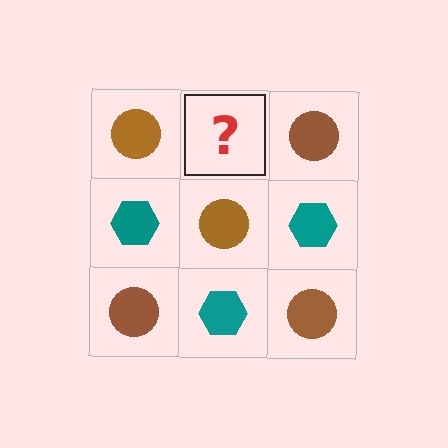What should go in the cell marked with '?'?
The missing cell should contain a teal hexagon.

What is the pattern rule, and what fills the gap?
The rule is that it alternates brown circle and teal hexagon in a checkerboard pattern. The gap should be filled with a teal hexagon.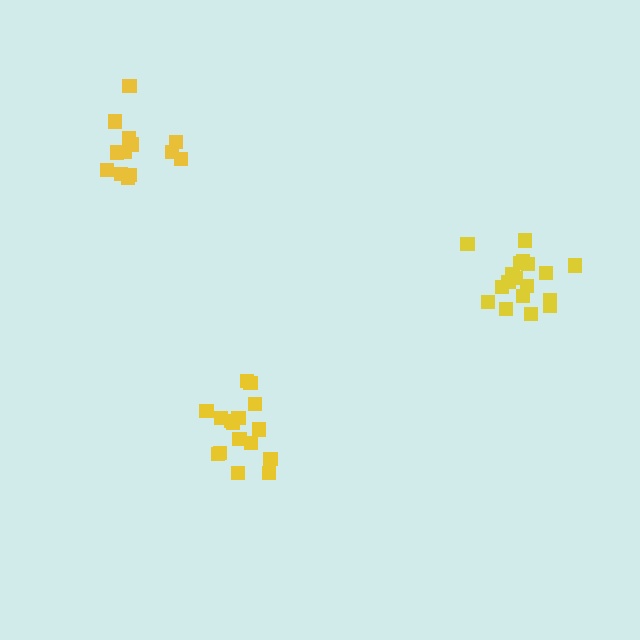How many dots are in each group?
Group 1: 16 dots, Group 2: 13 dots, Group 3: 19 dots (48 total).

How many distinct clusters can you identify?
There are 3 distinct clusters.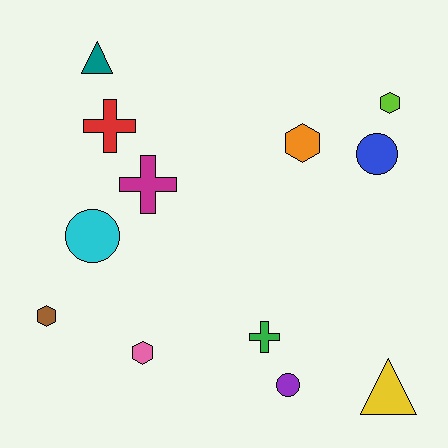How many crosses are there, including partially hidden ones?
There are 3 crosses.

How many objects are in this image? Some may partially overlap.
There are 12 objects.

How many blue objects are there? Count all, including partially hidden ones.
There is 1 blue object.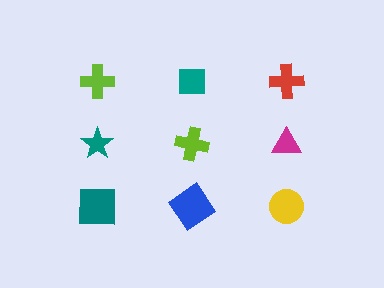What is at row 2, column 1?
A teal star.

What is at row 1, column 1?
A lime cross.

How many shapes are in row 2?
3 shapes.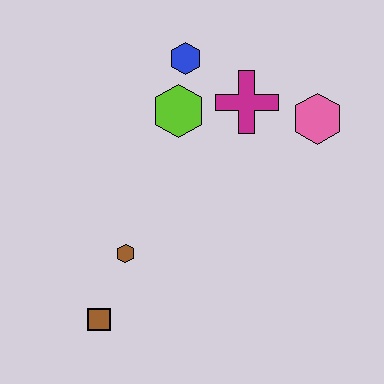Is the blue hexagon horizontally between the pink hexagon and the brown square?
Yes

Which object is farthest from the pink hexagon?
The brown square is farthest from the pink hexagon.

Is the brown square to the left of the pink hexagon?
Yes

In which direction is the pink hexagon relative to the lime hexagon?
The pink hexagon is to the right of the lime hexagon.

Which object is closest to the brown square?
The brown hexagon is closest to the brown square.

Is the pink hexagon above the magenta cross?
No